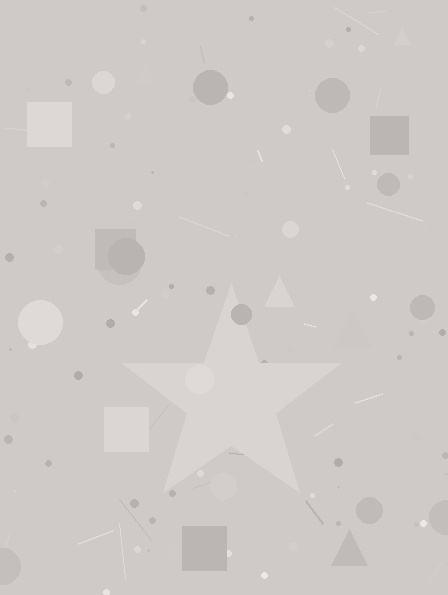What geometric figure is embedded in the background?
A star is embedded in the background.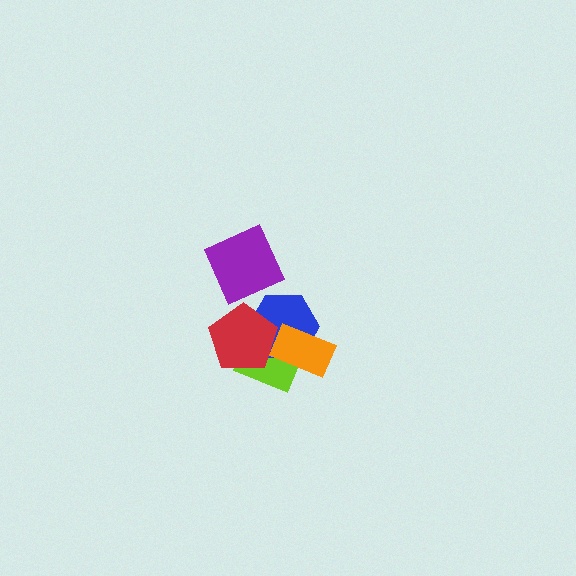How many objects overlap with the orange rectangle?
2 objects overlap with the orange rectangle.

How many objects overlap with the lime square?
3 objects overlap with the lime square.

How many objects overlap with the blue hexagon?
3 objects overlap with the blue hexagon.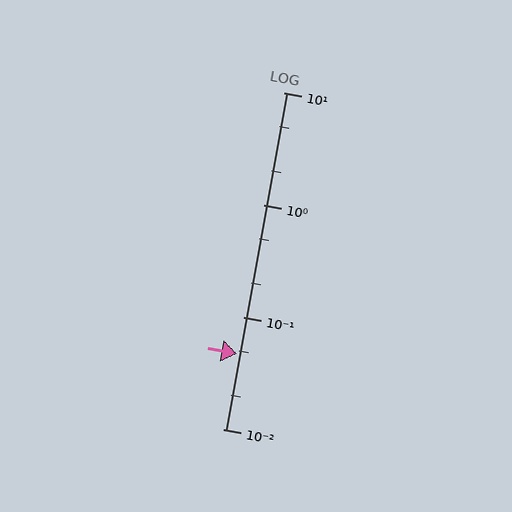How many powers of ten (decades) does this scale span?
The scale spans 3 decades, from 0.01 to 10.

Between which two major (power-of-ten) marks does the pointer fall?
The pointer is between 0.01 and 0.1.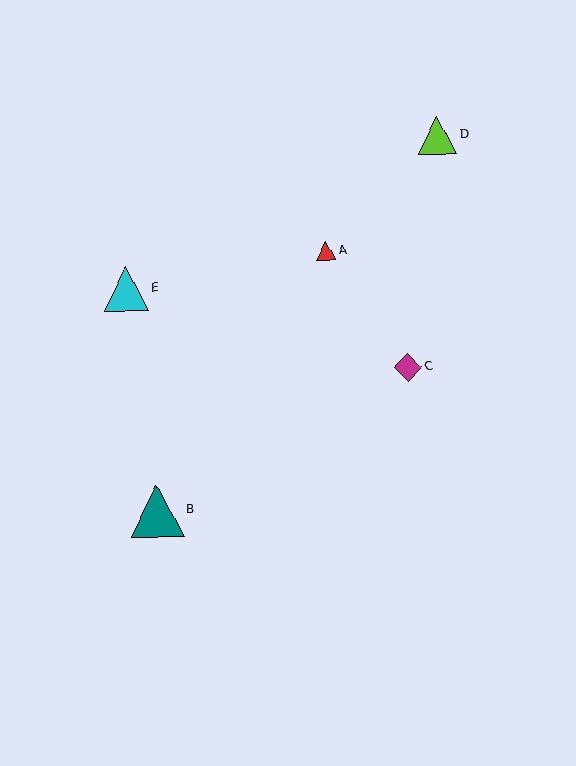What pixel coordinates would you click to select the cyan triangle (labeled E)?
Click at (126, 289) to select the cyan triangle E.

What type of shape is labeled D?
Shape D is a lime triangle.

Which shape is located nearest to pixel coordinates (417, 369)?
The magenta diamond (labeled C) at (408, 367) is nearest to that location.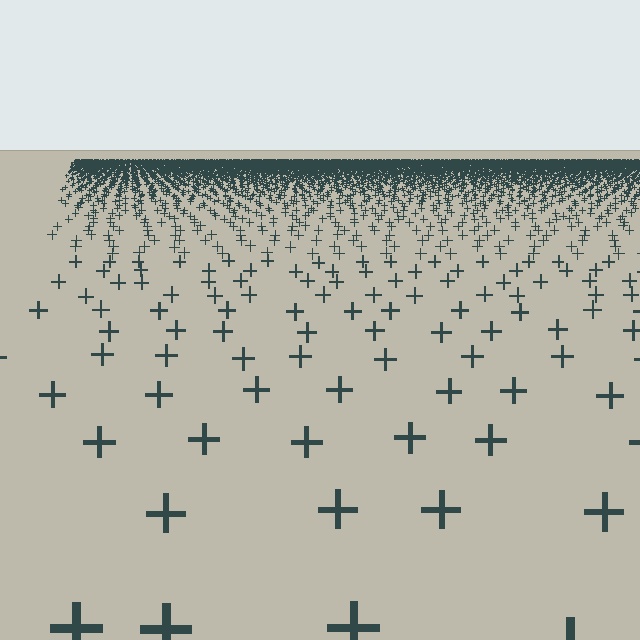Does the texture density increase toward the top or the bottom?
Density increases toward the top.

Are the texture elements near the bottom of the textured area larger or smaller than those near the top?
Larger. Near the bottom, elements are closer to the viewer and appear at a bigger on-screen size.